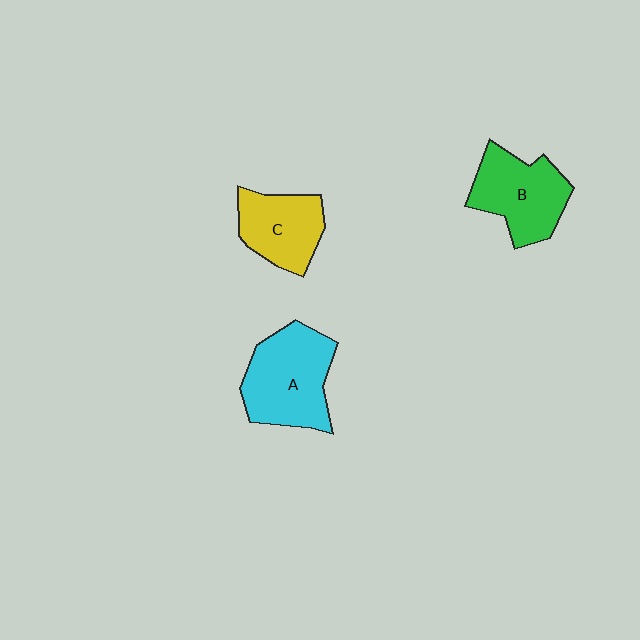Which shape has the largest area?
Shape A (cyan).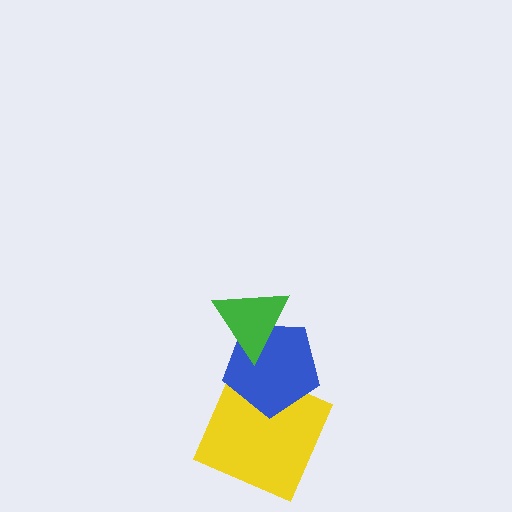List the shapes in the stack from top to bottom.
From top to bottom: the green triangle, the blue pentagon, the yellow square.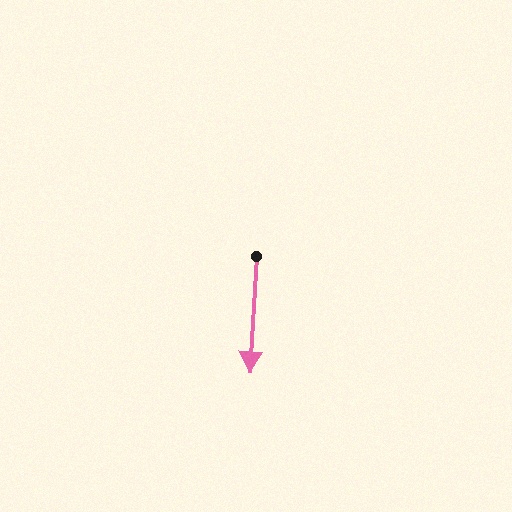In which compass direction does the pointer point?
South.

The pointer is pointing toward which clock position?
Roughly 6 o'clock.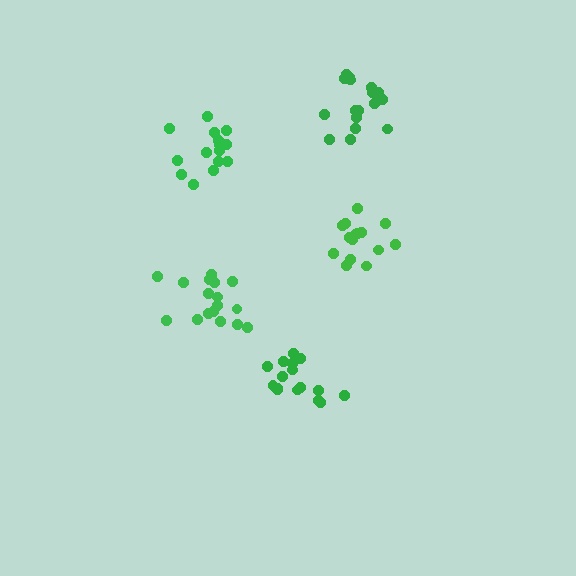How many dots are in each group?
Group 1: 17 dots, Group 2: 18 dots, Group 3: 16 dots, Group 4: 16 dots, Group 5: 15 dots (82 total).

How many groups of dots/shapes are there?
There are 5 groups.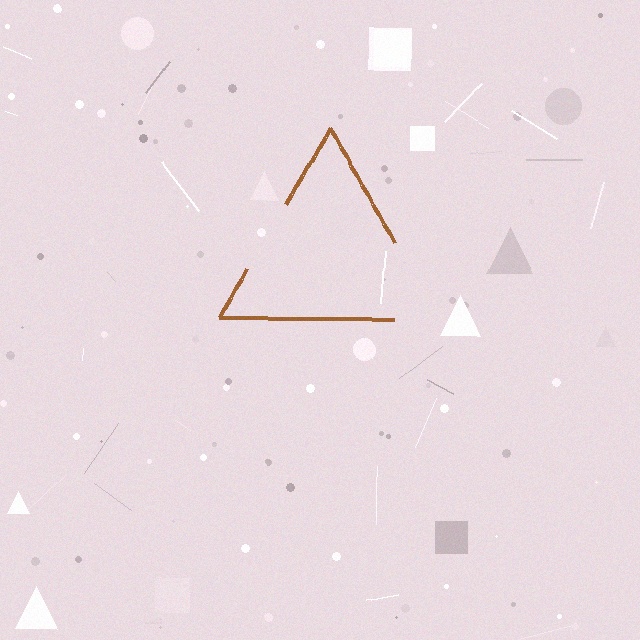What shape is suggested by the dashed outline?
The dashed outline suggests a triangle.